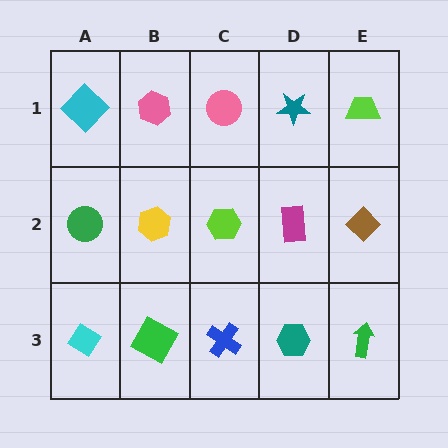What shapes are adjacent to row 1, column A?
A green circle (row 2, column A), a pink hexagon (row 1, column B).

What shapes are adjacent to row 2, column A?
A cyan diamond (row 1, column A), a cyan diamond (row 3, column A), a yellow hexagon (row 2, column B).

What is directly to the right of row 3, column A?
A green square.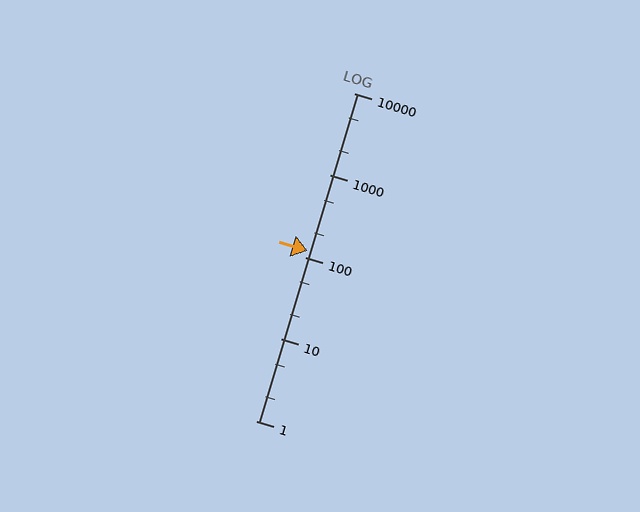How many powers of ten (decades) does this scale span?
The scale spans 4 decades, from 1 to 10000.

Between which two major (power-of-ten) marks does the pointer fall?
The pointer is between 100 and 1000.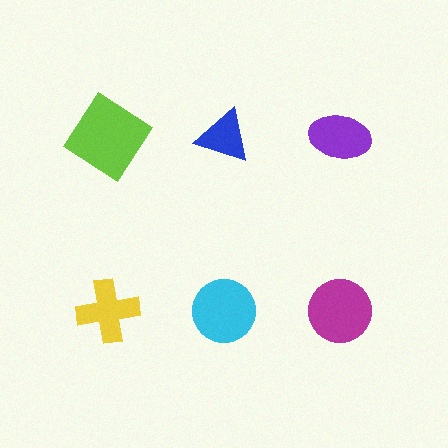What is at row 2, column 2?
A cyan circle.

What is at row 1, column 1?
A lime diamond.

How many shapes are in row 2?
3 shapes.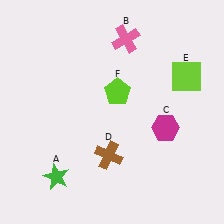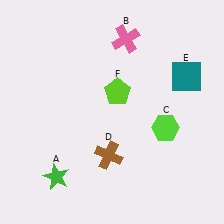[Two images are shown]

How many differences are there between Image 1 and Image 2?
There are 2 differences between the two images.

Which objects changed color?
C changed from magenta to lime. E changed from lime to teal.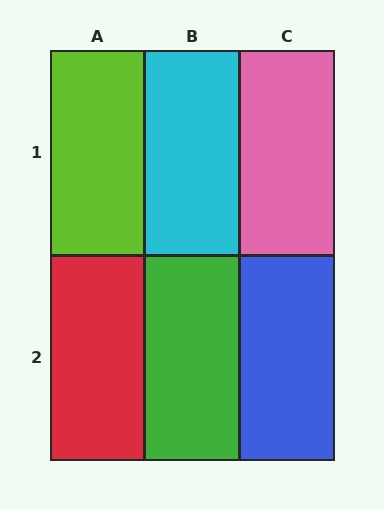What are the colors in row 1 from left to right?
Lime, cyan, pink.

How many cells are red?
1 cell is red.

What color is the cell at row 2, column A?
Red.